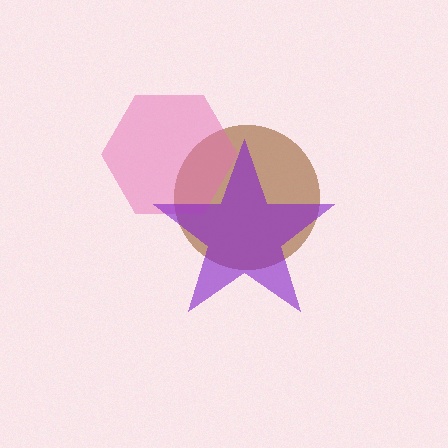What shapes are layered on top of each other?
The layered shapes are: a brown circle, a pink hexagon, a purple star.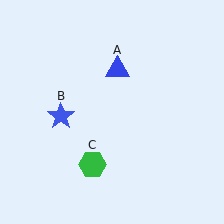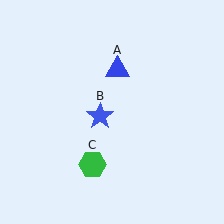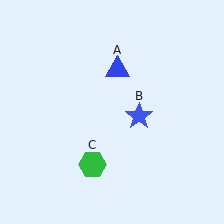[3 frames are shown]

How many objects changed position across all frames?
1 object changed position: blue star (object B).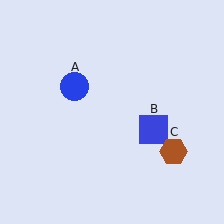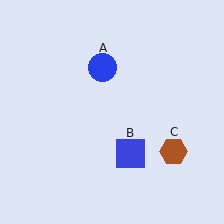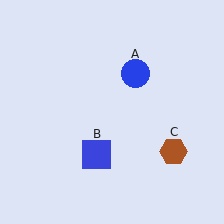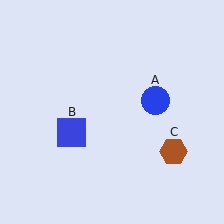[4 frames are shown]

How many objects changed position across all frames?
2 objects changed position: blue circle (object A), blue square (object B).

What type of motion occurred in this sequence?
The blue circle (object A), blue square (object B) rotated clockwise around the center of the scene.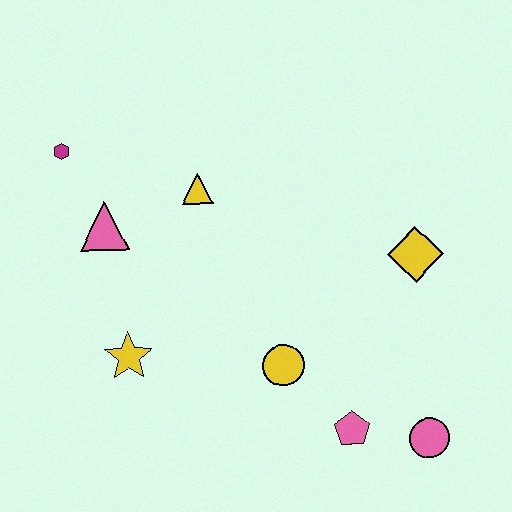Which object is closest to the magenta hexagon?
The pink triangle is closest to the magenta hexagon.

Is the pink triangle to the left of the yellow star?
Yes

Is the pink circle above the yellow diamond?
No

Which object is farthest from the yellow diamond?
The magenta hexagon is farthest from the yellow diamond.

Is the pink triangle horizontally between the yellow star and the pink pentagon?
No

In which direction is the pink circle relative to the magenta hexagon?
The pink circle is to the right of the magenta hexagon.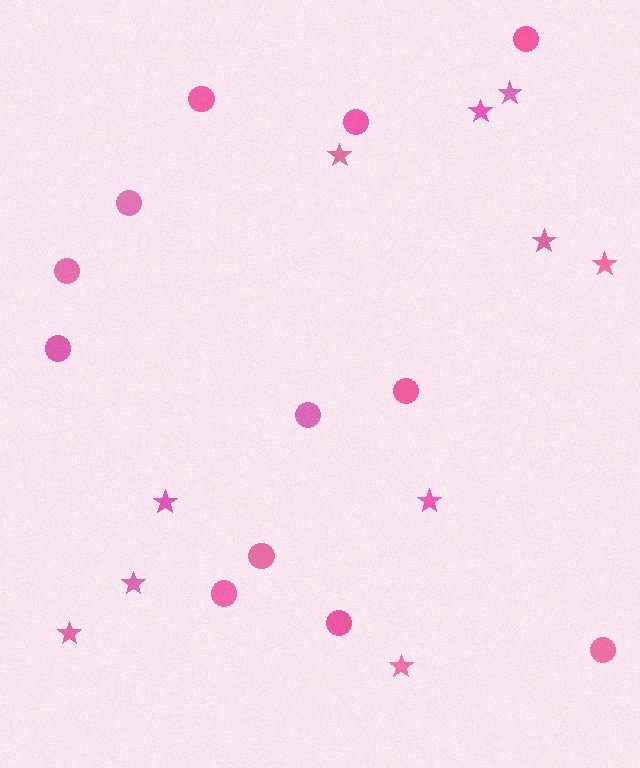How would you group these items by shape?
There are 2 groups: one group of stars (10) and one group of circles (12).